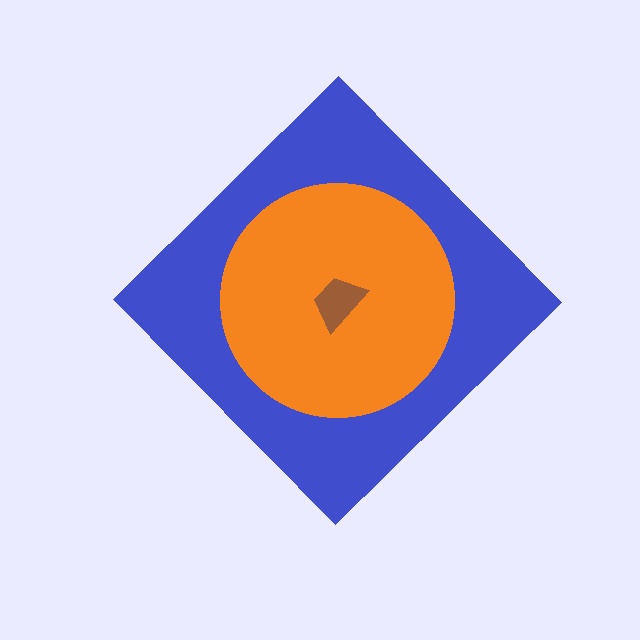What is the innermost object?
The brown trapezoid.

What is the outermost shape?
The blue diamond.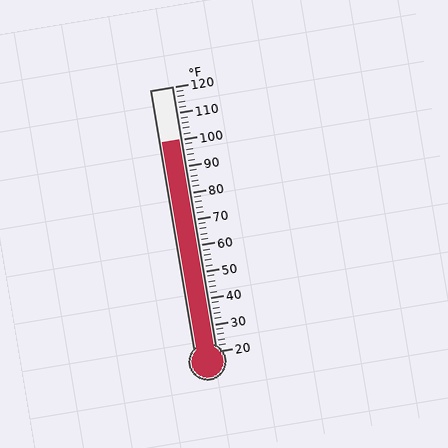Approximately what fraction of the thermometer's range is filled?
The thermometer is filled to approximately 80% of its range.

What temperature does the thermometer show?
The thermometer shows approximately 100°F.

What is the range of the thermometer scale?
The thermometer scale ranges from 20°F to 120°F.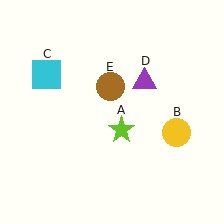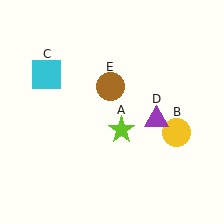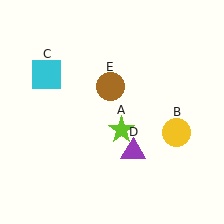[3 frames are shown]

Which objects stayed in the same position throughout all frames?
Lime star (object A) and yellow circle (object B) and cyan square (object C) and brown circle (object E) remained stationary.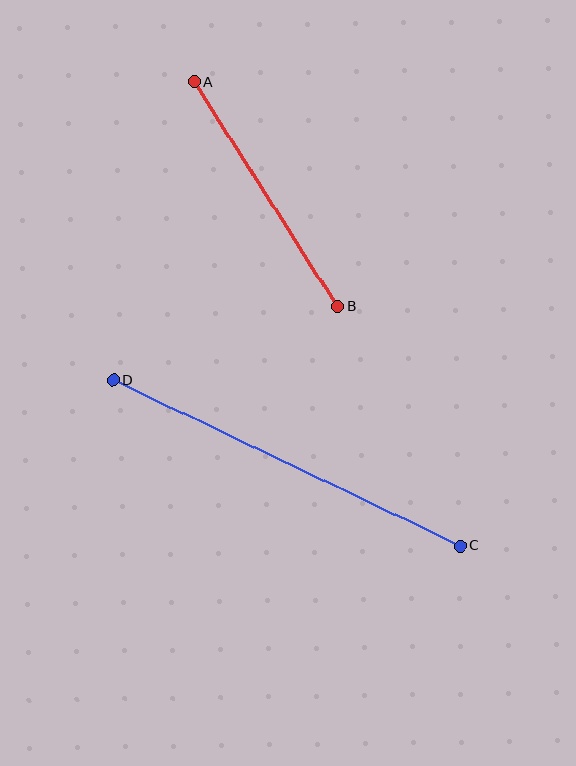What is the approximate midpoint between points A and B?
The midpoint is at approximately (266, 194) pixels.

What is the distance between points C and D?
The distance is approximately 385 pixels.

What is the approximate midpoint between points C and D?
The midpoint is at approximately (287, 463) pixels.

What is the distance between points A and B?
The distance is approximately 267 pixels.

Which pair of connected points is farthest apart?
Points C and D are farthest apart.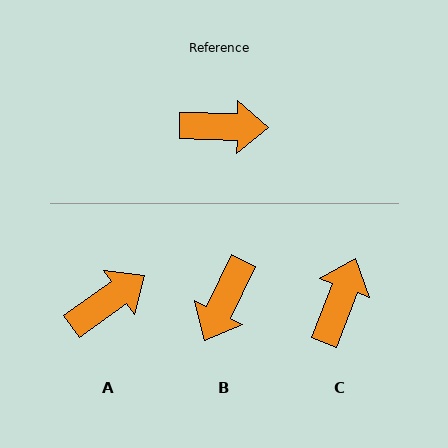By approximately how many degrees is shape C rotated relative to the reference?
Approximately 71 degrees counter-clockwise.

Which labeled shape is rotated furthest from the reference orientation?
B, about 115 degrees away.